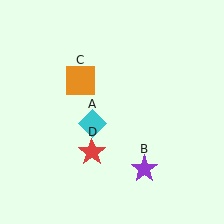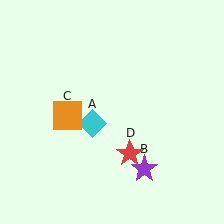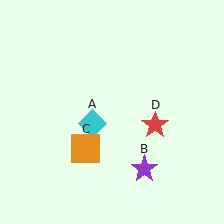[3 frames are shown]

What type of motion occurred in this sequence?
The orange square (object C), red star (object D) rotated counterclockwise around the center of the scene.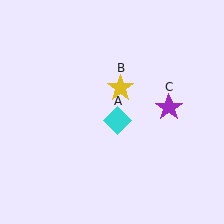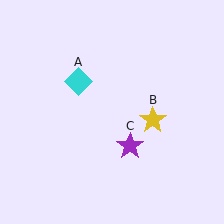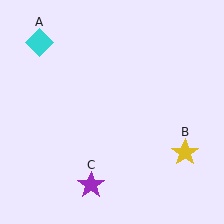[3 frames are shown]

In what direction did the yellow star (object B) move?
The yellow star (object B) moved down and to the right.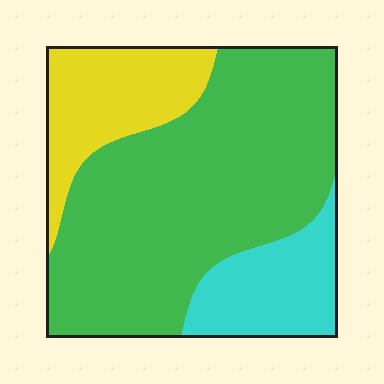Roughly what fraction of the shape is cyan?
Cyan covers around 15% of the shape.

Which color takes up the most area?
Green, at roughly 65%.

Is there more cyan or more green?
Green.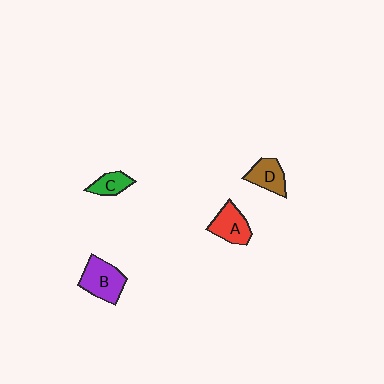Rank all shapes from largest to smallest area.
From largest to smallest: B (purple), A (red), D (brown), C (green).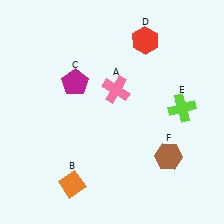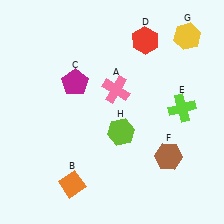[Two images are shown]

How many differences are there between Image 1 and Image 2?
There are 2 differences between the two images.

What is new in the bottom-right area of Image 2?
A lime hexagon (H) was added in the bottom-right area of Image 2.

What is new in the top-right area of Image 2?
A yellow hexagon (G) was added in the top-right area of Image 2.